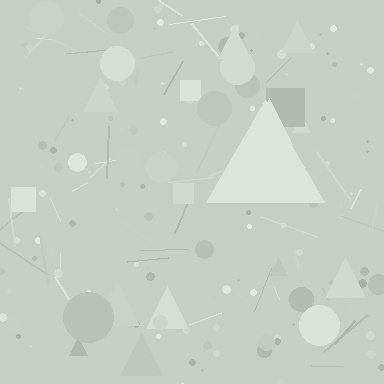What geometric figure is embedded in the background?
A triangle is embedded in the background.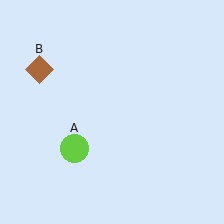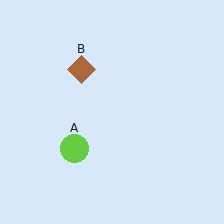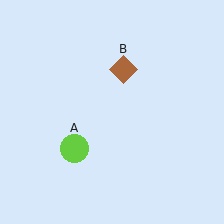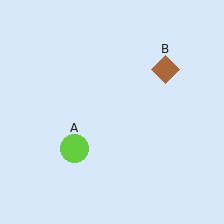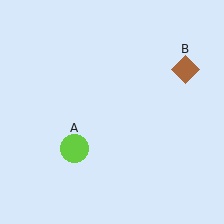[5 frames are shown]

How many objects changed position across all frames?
1 object changed position: brown diamond (object B).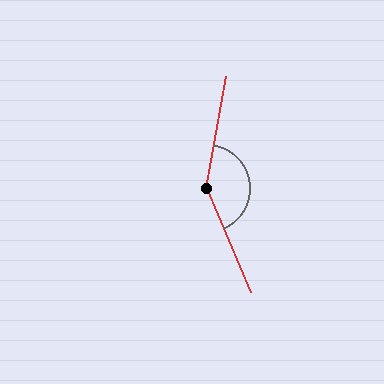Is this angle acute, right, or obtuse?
It is obtuse.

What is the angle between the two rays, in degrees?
Approximately 147 degrees.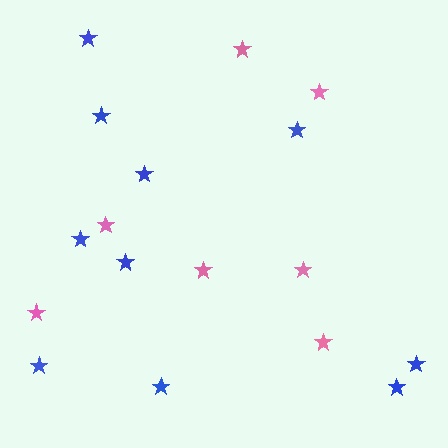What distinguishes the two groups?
There are 2 groups: one group of blue stars (10) and one group of pink stars (7).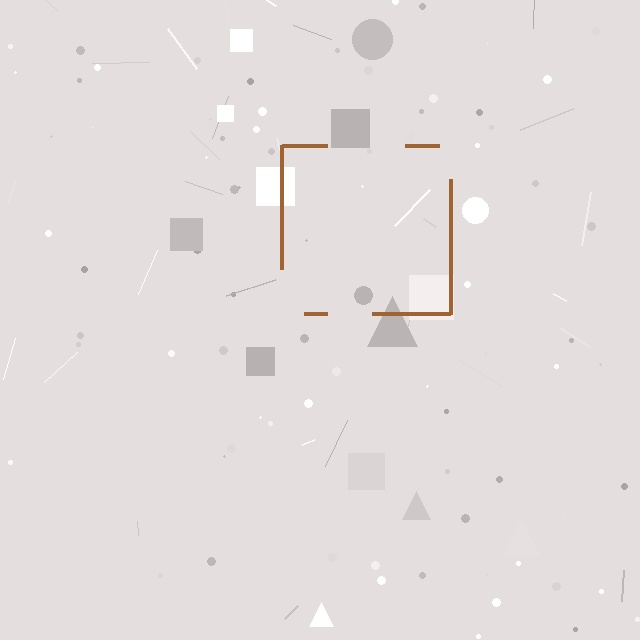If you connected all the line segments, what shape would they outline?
They would outline a square.